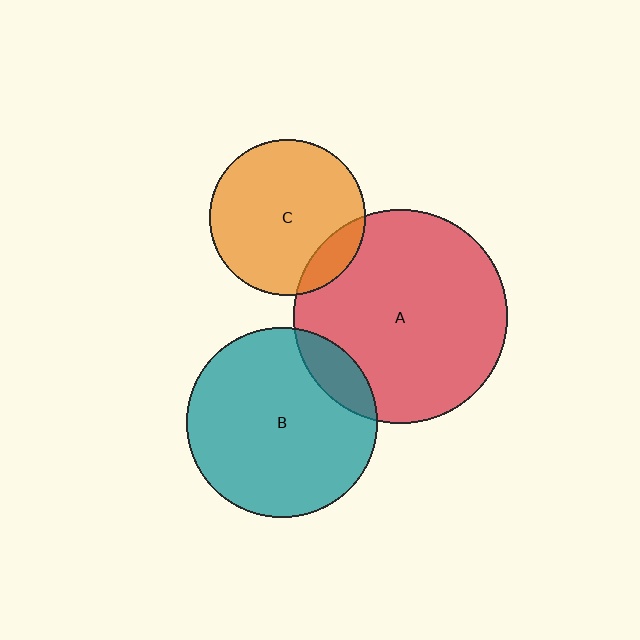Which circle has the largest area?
Circle A (red).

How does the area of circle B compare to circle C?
Approximately 1.5 times.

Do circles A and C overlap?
Yes.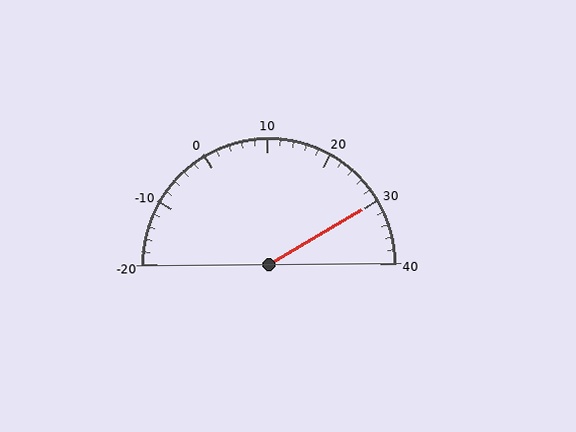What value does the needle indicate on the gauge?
The needle indicates approximately 30.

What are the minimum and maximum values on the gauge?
The gauge ranges from -20 to 40.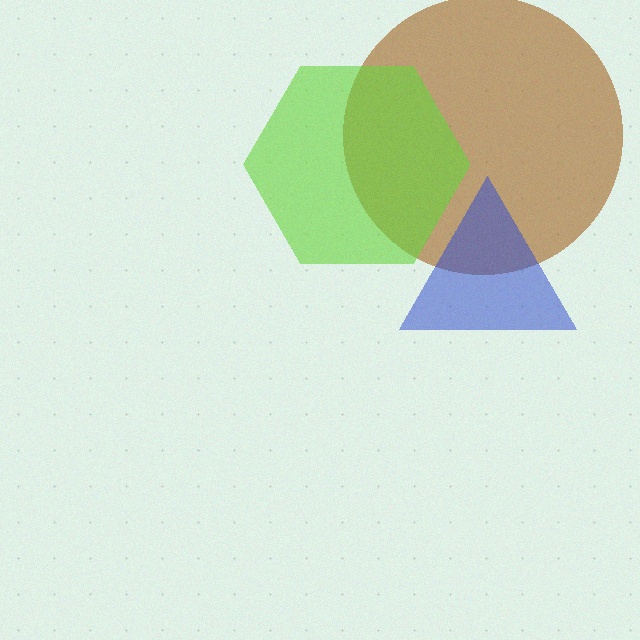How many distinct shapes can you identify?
There are 3 distinct shapes: a brown circle, a blue triangle, a lime hexagon.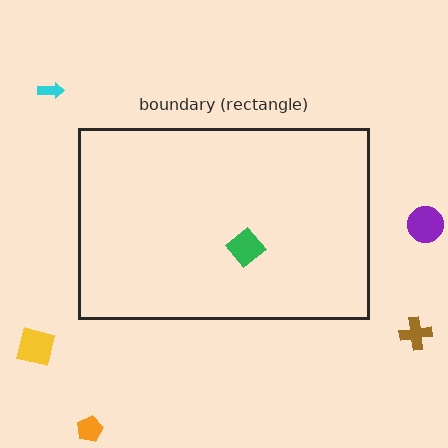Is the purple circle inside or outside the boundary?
Outside.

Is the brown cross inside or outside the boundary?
Outside.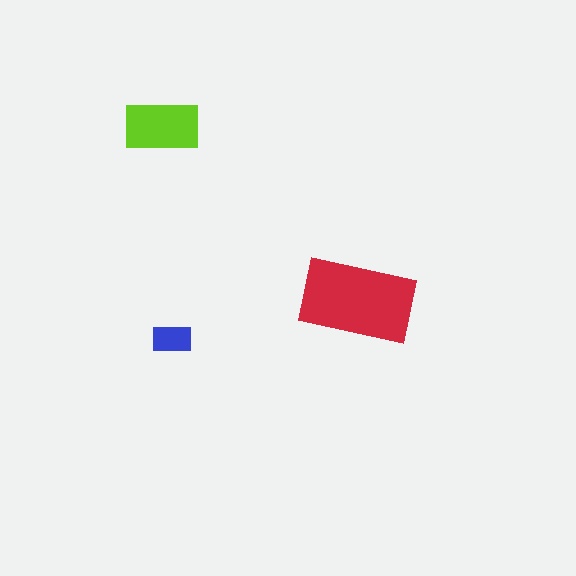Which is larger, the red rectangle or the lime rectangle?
The red one.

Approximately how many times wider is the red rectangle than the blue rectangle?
About 3 times wider.